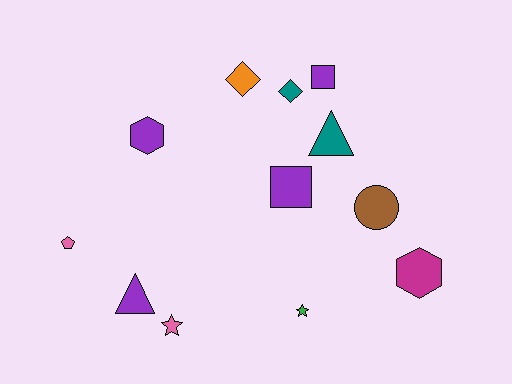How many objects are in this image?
There are 12 objects.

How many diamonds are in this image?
There are 2 diamonds.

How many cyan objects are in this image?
There are no cyan objects.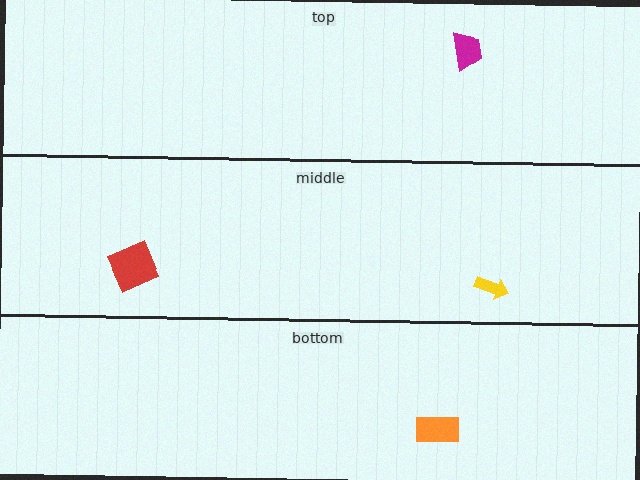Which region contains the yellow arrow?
The middle region.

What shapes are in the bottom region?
The orange rectangle.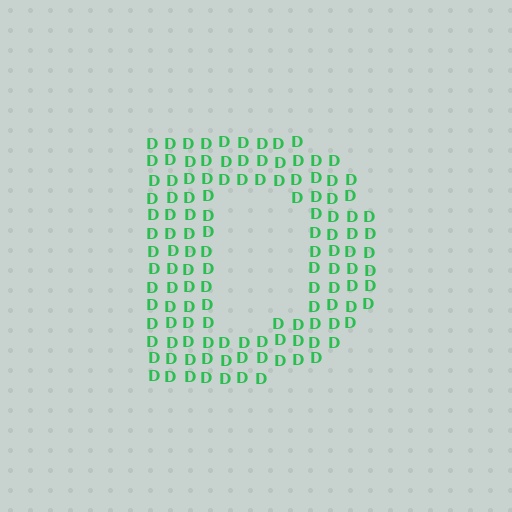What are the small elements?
The small elements are letter D's.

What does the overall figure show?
The overall figure shows the letter D.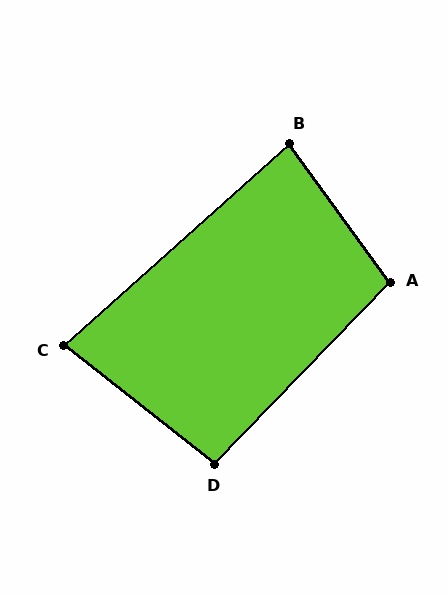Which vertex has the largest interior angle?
A, at approximately 100 degrees.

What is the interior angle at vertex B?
Approximately 84 degrees (acute).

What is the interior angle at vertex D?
Approximately 96 degrees (obtuse).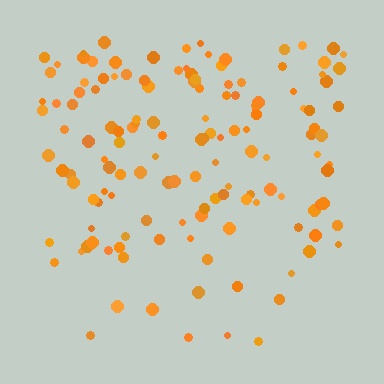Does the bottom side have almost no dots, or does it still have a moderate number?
Still a moderate number, just noticeably fewer than the top.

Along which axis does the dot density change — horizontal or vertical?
Vertical.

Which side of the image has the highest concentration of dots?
The top.